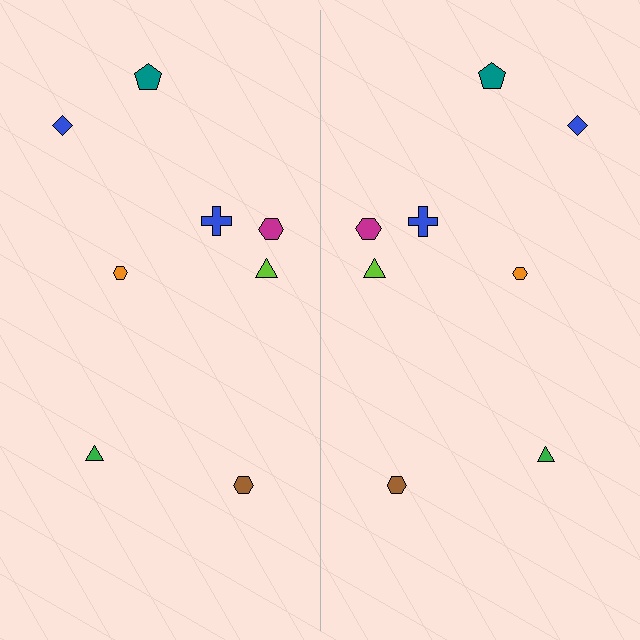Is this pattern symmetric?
Yes, this pattern has bilateral (reflection) symmetry.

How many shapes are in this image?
There are 16 shapes in this image.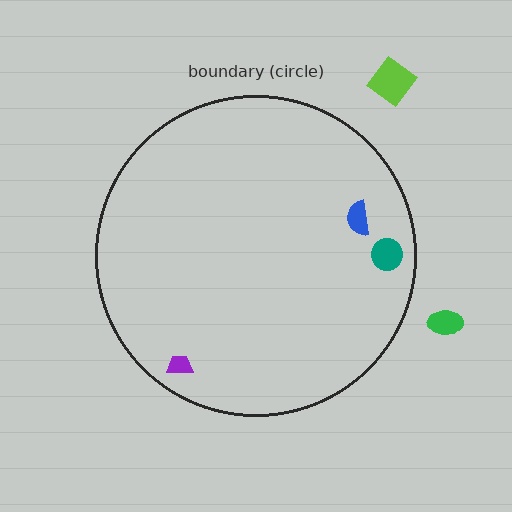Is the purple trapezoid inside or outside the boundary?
Inside.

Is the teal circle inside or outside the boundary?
Inside.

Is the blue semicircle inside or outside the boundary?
Inside.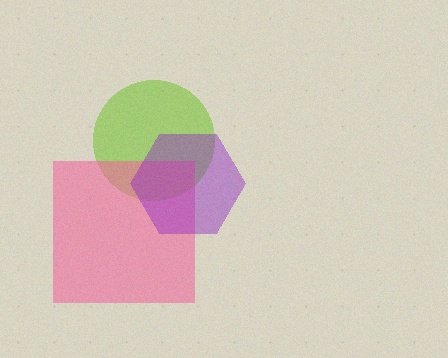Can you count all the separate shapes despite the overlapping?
Yes, there are 3 separate shapes.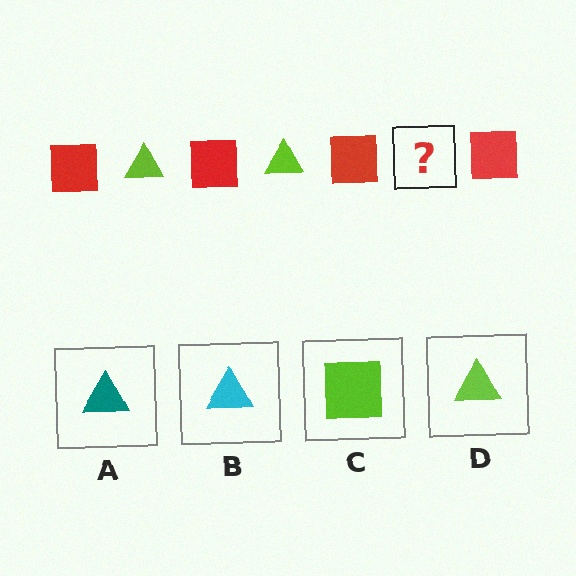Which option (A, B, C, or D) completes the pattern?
D.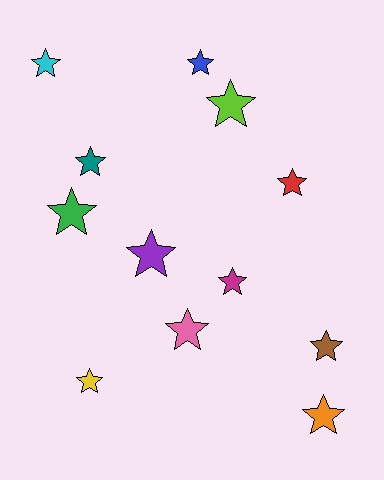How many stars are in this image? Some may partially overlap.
There are 12 stars.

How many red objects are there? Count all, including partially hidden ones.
There is 1 red object.